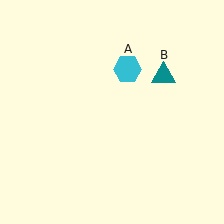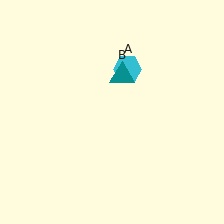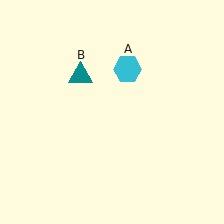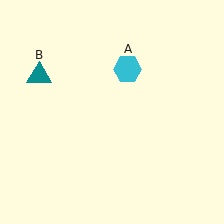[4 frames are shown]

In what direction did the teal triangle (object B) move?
The teal triangle (object B) moved left.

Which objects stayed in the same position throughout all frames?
Cyan hexagon (object A) remained stationary.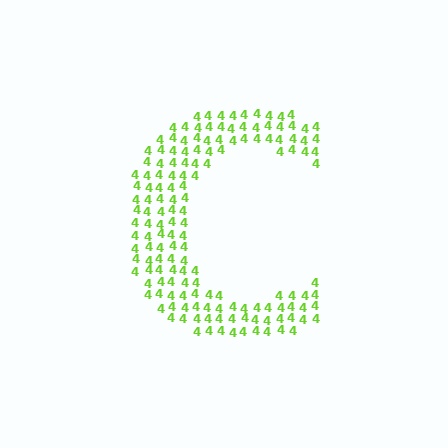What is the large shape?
The large shape is the letter C.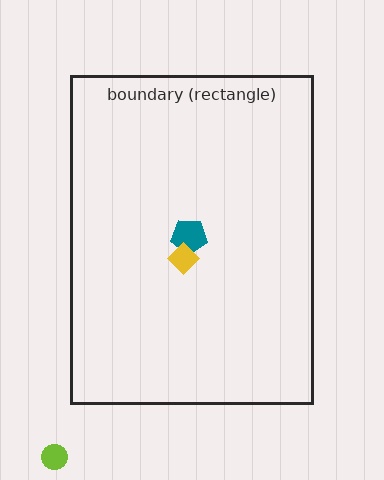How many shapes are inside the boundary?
2 inside, 1 outside.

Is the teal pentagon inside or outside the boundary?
Inside.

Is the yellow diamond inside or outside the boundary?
Inside.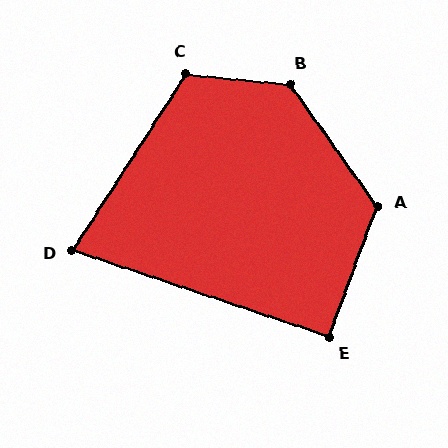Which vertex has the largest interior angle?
B, at approximately 131 degrees.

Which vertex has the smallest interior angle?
D, at approximately 76 degrees.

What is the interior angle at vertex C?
Approximately 117 degrees (obtuse).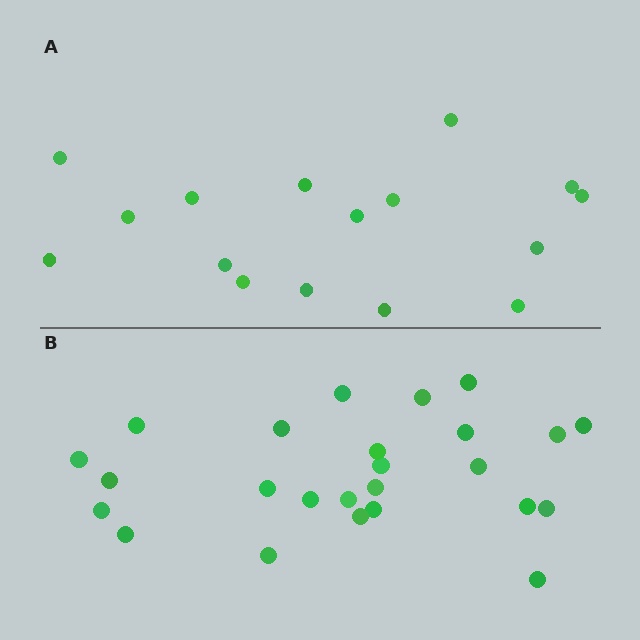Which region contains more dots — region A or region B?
Region B (the bottom region) has more dots.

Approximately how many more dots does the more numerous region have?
Region B has roughly 8 or so more dots than region A.